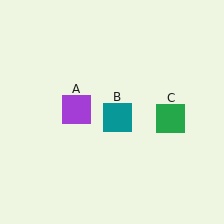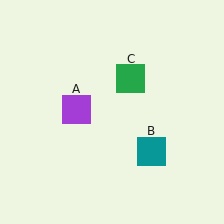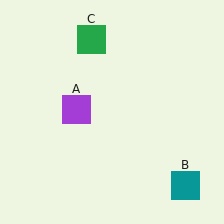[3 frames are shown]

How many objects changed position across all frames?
2 objects changed position: teal square (object B), green square (object C).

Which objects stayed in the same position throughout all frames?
Purple square (object A) remained stationary.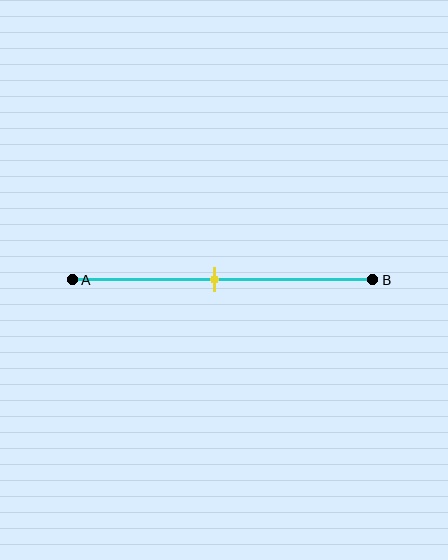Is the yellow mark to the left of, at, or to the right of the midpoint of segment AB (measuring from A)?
The yellow mark is approximately at the midpoint of segment AB.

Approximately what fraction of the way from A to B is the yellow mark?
The yellow mark is approximately 45% of the way from A to B.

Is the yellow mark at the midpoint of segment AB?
Yes, the mark is approximately at the midpoint.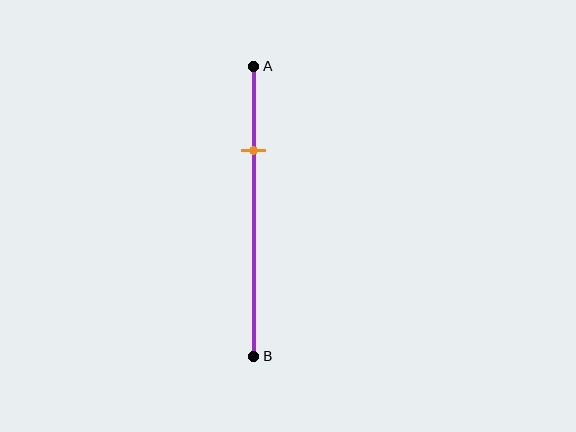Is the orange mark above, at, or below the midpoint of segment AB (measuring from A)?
The orange mark is above the midpoint of segment AB.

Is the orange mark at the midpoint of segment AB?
No, the mark is at about 30% from A, not at the 50% midpoint.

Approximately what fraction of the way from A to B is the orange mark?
The orange mark is approximately 30% of the way from A to B.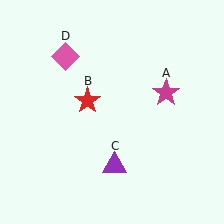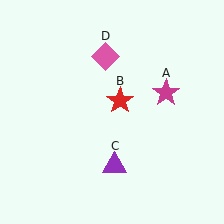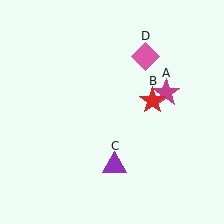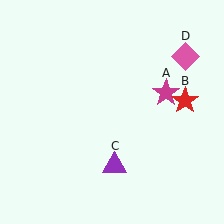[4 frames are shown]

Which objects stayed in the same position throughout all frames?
Magenta star (object A) and purple triangle (object C) remained stationary.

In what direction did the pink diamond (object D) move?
The pink diamond (object D) moved right.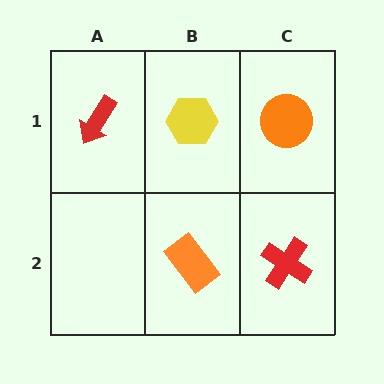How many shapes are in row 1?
3 shapes.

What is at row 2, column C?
A red cross.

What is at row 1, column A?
A red arrow.